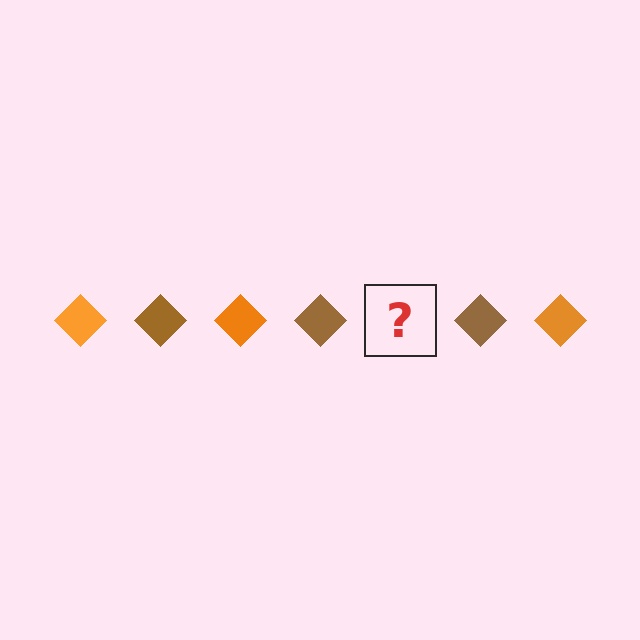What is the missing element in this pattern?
The missing element is an orange diamond.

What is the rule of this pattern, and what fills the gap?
The rule is that the pattern cycles through orange, brown diamonds. The gap should be filled with an orange diamond.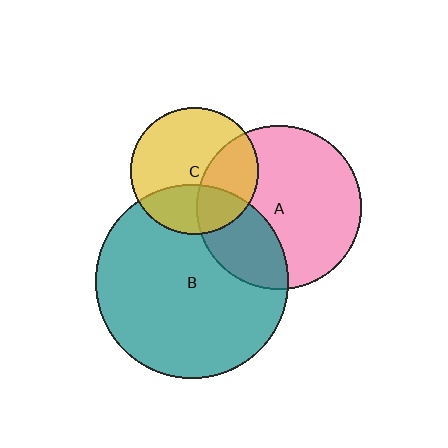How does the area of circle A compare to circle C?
Approximately 1.7 times.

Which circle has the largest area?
Circle B (teal).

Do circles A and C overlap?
Yes.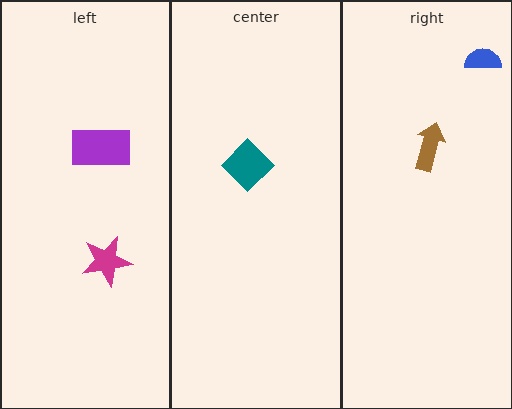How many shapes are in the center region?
1.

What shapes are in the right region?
The brown arrow, the blue semicircle.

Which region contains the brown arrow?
The right region.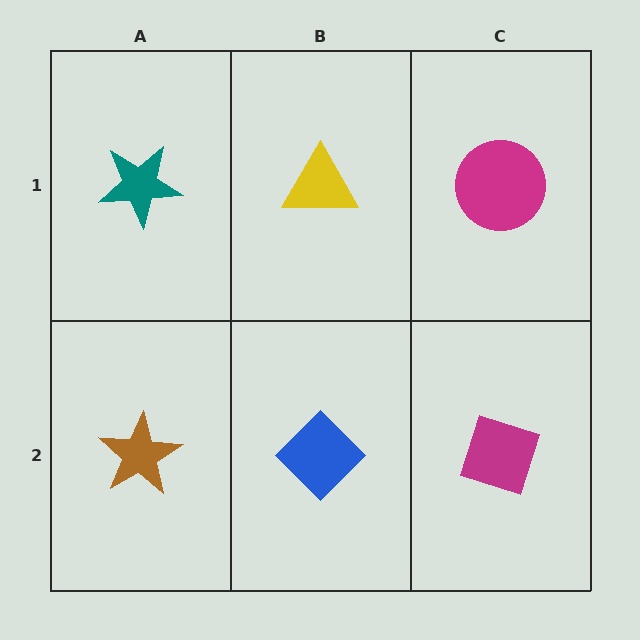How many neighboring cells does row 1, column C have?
2.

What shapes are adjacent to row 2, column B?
A yellow triangle (row 1, column B), a brown star (row 2, column A), a magenta diamond (row 2, column C).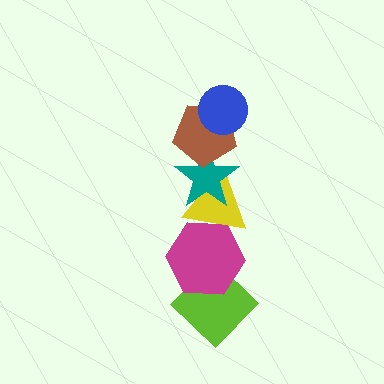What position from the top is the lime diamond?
The lime diamond is 6th from the top.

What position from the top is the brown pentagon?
The brown pentagon is 2nd from the top.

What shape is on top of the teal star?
The brown pentagon is on top of the teal star.